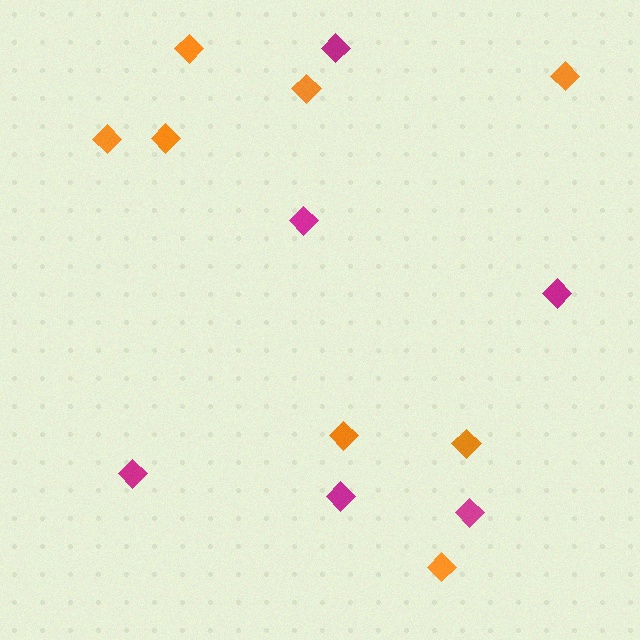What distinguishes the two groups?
There are 2 groups: one group of orange diamonds (8) and one group of magenta diamonds (6).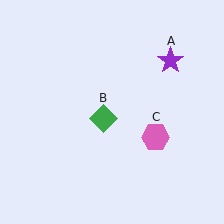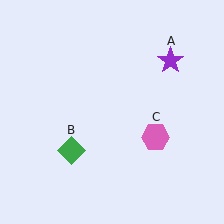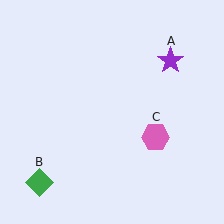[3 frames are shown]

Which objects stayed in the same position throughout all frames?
Purple star (object A) and pink hexagon (object C) remained stationary.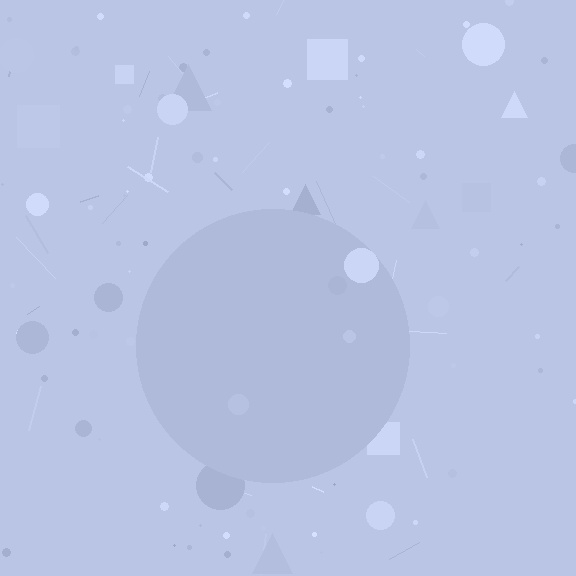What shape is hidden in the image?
A circle is hidden in the image.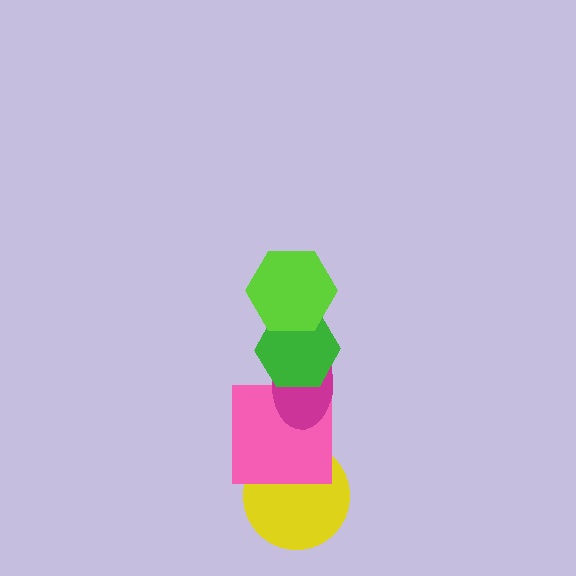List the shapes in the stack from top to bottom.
From top to bottom: the lime hexagon, the green hexagon, the magenta ellipse, the pink square, the yellow circle.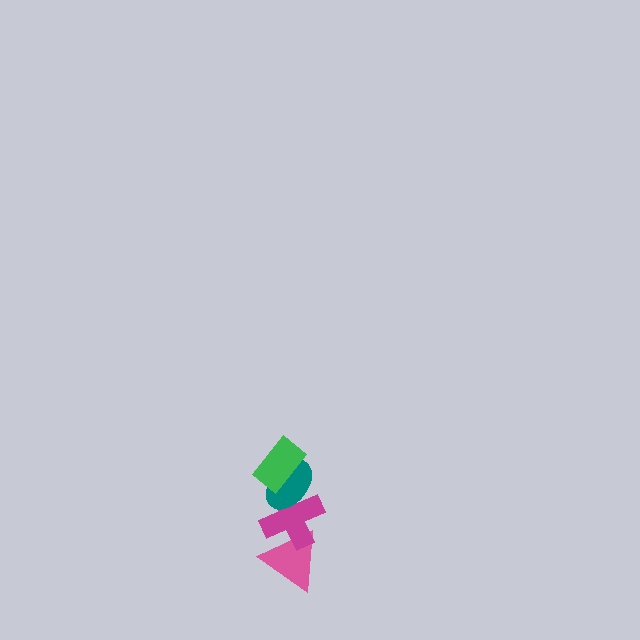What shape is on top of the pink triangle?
The magenta cross is on top of the pink triangle.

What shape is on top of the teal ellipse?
The green rectangle is on top of the teal ellipse.